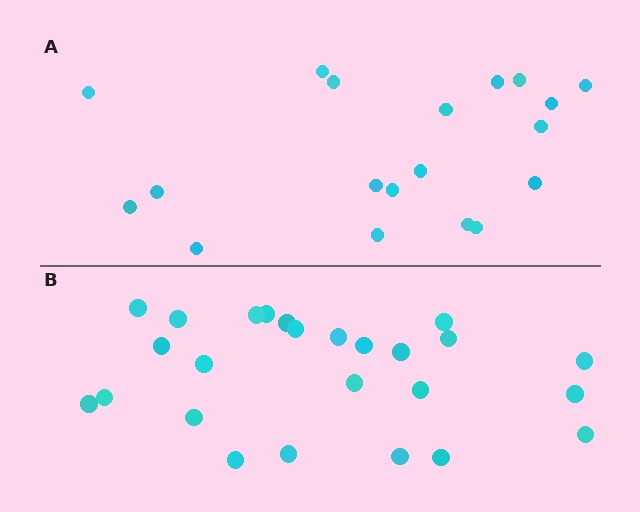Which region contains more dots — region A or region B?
Region B (the bottom region) has more dots.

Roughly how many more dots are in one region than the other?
Region B has about 6 more dots than region A.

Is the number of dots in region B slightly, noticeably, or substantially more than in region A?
Region B has noticeably more, but not dramatically so. The ratio is roughly 1.3 to 1.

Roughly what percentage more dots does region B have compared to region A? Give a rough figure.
About 30% more.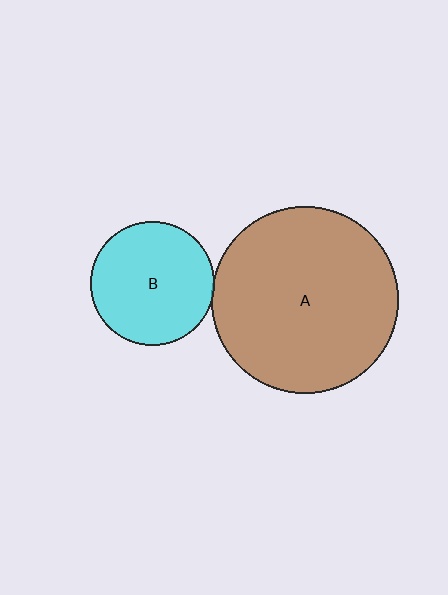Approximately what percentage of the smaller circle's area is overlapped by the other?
Approximately 5%.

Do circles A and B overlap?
Yes.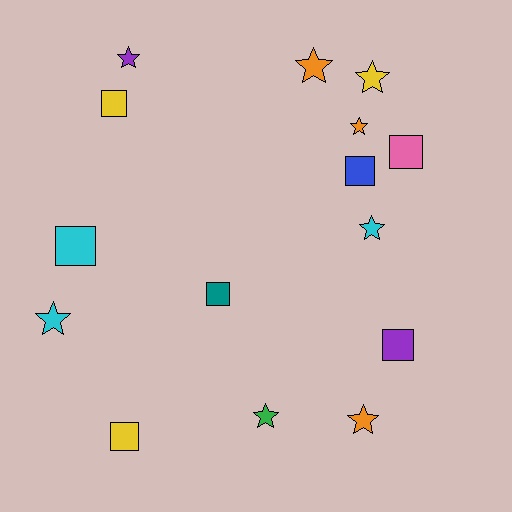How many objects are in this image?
There are 15 objects.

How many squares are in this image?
There are 7 squares.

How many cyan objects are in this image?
There are 3 cyan objects.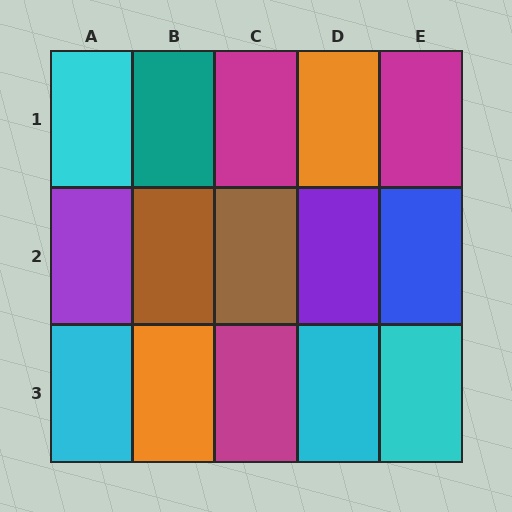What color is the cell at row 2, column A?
Purple.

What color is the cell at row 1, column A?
Cyan.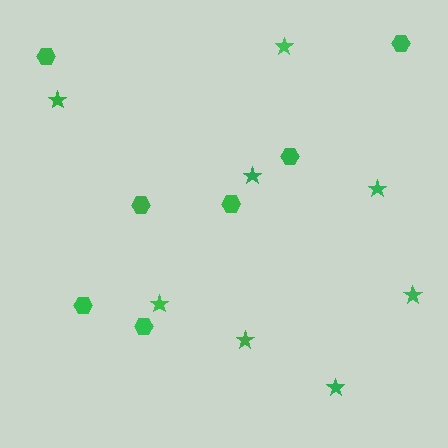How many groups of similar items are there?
There are 2 groups: one group of hexagons (7) and one group of stars (8).